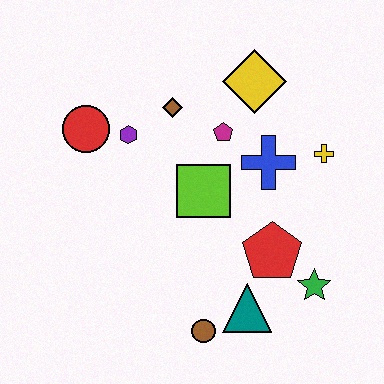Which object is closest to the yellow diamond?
The magenta pentagon is closest to the yellow diamond.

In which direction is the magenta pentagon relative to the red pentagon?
The magenta pentagon is above the red pentagon.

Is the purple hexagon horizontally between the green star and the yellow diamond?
No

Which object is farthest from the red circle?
The green star is farthest from the red circle.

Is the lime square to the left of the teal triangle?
Yes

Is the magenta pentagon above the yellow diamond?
No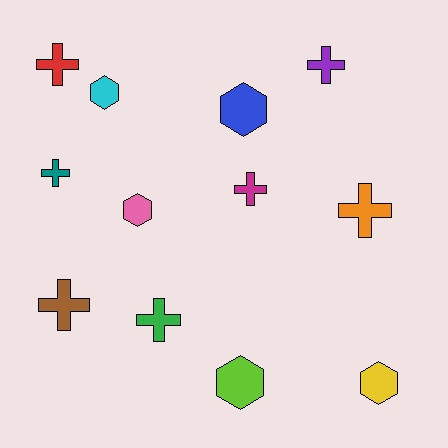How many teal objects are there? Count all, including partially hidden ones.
There is 1 teal object.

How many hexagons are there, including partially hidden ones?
There are 5 hexagons.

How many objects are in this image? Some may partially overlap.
There are 12 objects.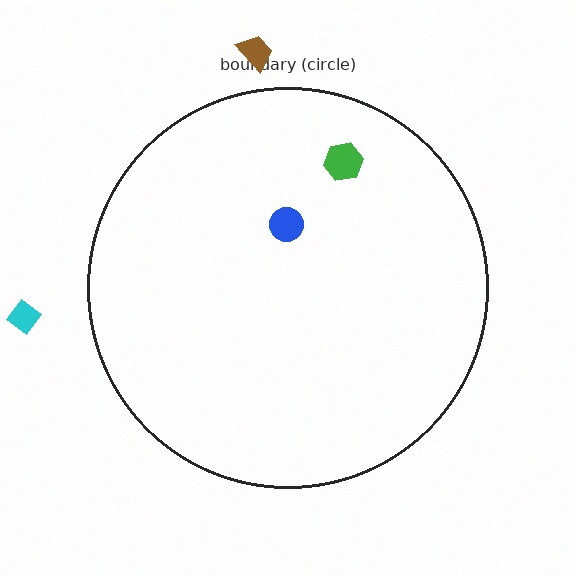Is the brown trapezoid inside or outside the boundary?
Outside.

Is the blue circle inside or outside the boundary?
Inside.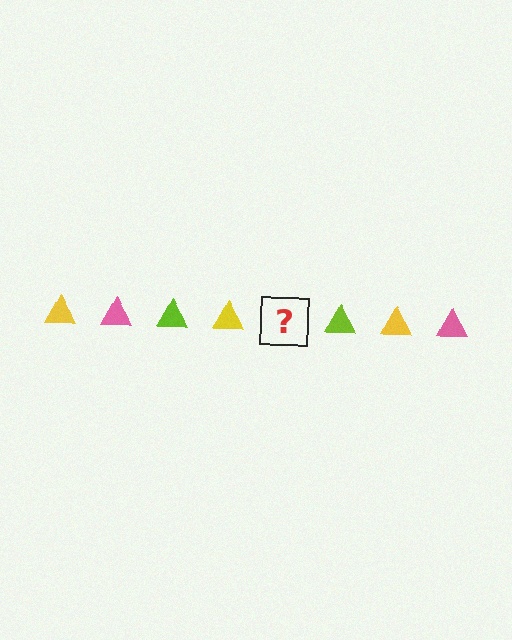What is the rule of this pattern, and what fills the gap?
The rule is that the pattern cycles through yellow, pink, lime triangles. The gap should be filled with a pink triangle.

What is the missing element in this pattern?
The missing element is a pink triangle.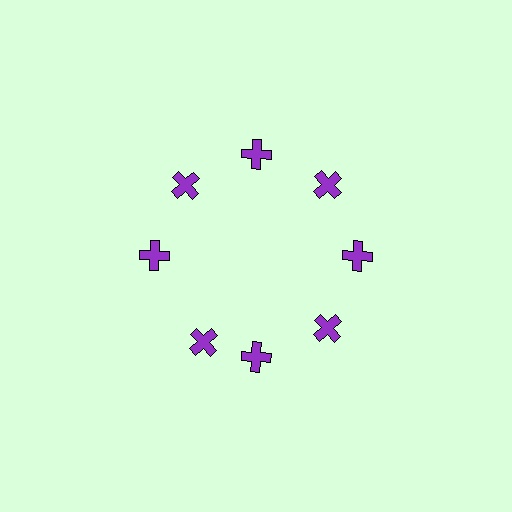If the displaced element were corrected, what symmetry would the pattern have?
It would have 8-fold rotational symmetry — the pattern would map onto itself every 45 degrees.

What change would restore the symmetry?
The symmetry would be restored by rotating it back into even spacing with its neighbors so that all 8 crosses sit at equal angles and equal distance from the center.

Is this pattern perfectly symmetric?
No. The 8 purple crosses are arranged in a ring, but one element near the 8 o'clock position is rotated out of alignment along the ring, breaking the 8-fold rotational symmetry.